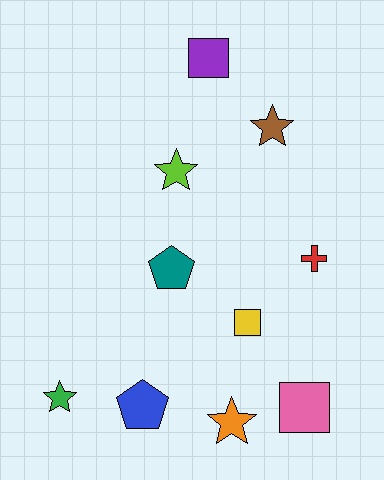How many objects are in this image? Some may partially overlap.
There are 10 objects.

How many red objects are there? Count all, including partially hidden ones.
There is 1 red object.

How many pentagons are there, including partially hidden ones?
There are 2 pentagons.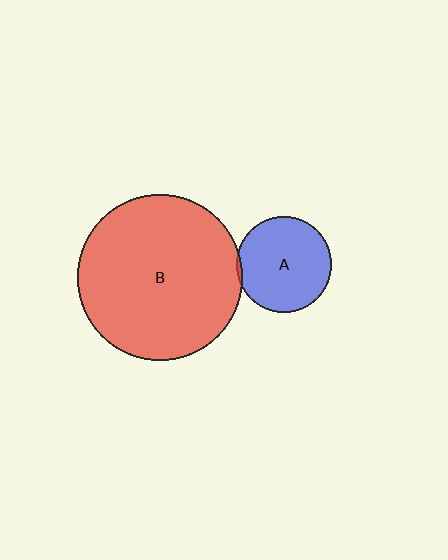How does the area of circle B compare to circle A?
Approximately 3.0 times.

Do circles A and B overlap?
Yes.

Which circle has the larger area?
Circle B (red).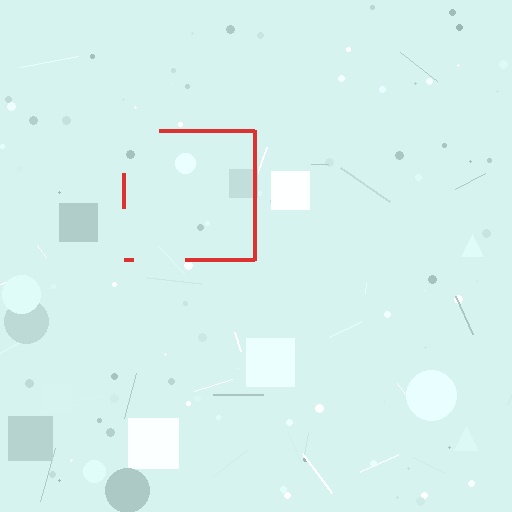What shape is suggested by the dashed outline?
The dashed outline suggests a square.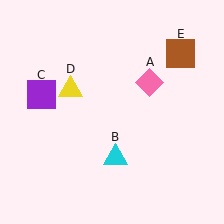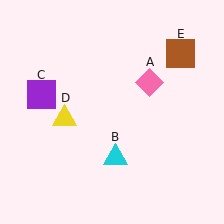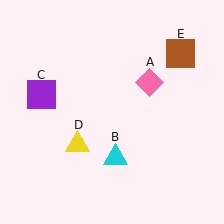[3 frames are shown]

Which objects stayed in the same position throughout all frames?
Pink diamond (object A) and cyan triangle (object B) and purple square (object C) and brown square (object E) remained stationary.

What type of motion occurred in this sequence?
The yellow triangle (object D) rotated counterclockwise around the center of the scene.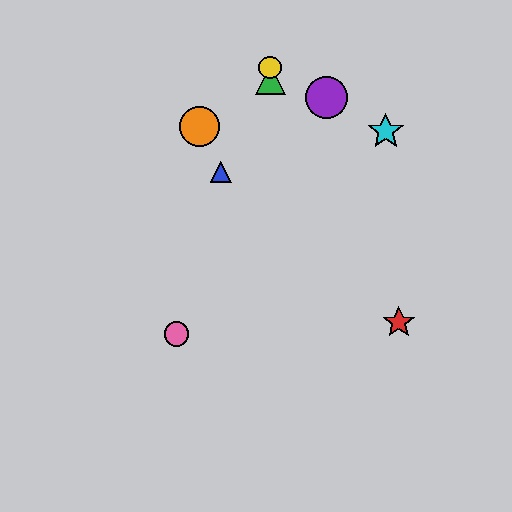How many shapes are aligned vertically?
2 shapes (the green triangle, the yellow circle) are aligned vertically.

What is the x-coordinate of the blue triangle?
The blue triangle is at x≈221.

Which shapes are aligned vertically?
The green triangle, the yellow circle are aligned vertically.